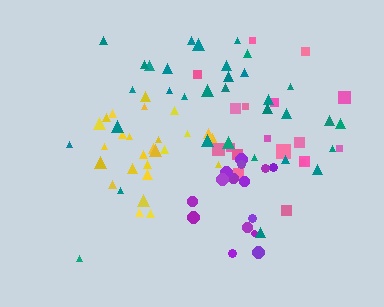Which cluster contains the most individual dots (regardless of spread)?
Teal (33).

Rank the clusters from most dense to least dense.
yellow, purple, teal, pink.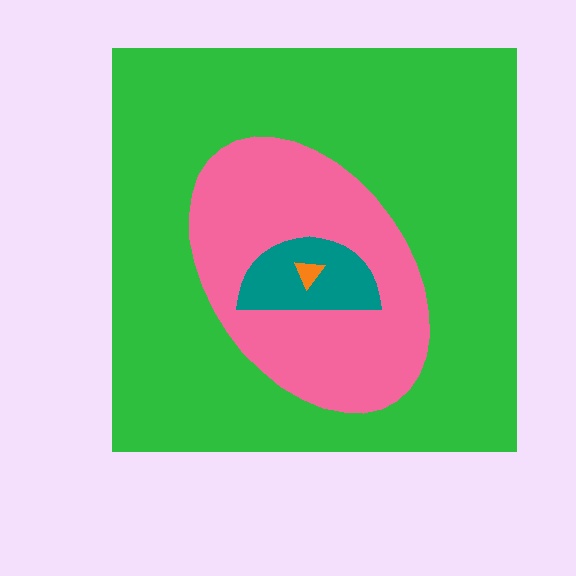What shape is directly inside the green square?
The pink ellipse.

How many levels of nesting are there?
4.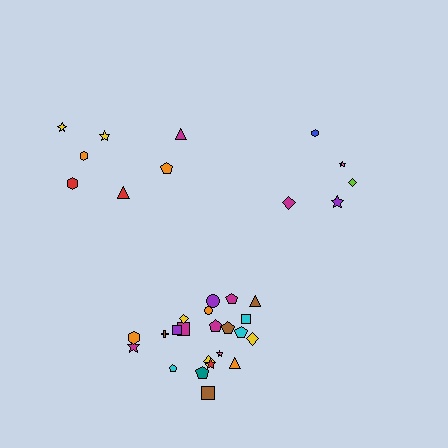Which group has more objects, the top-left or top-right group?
The top-left group.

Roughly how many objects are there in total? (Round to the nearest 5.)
Roughly 35 objects in total.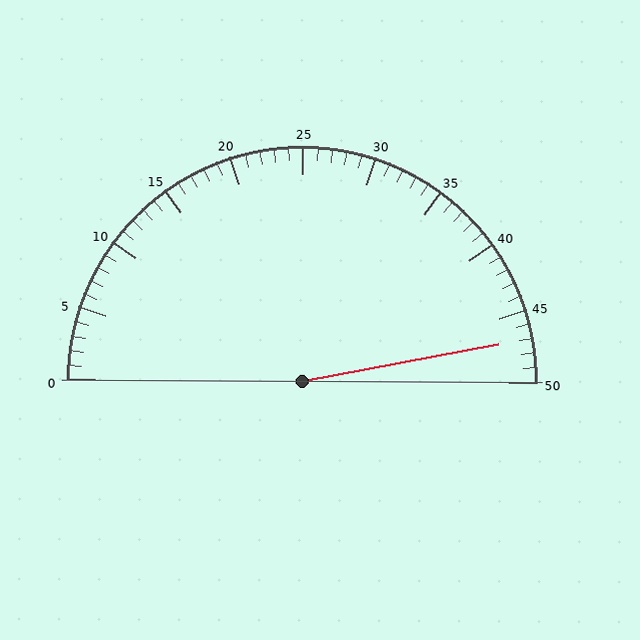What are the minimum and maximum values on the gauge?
The gauge ranges from 0 to 50.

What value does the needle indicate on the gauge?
The needle indicates approximately 47.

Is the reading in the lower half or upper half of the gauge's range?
The reading is in the upper half of the range (0 to 50).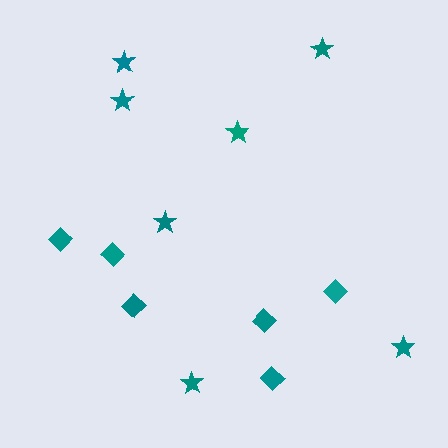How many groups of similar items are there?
There are 2 groups: one group of stars (7) and one group of diamonds (6).